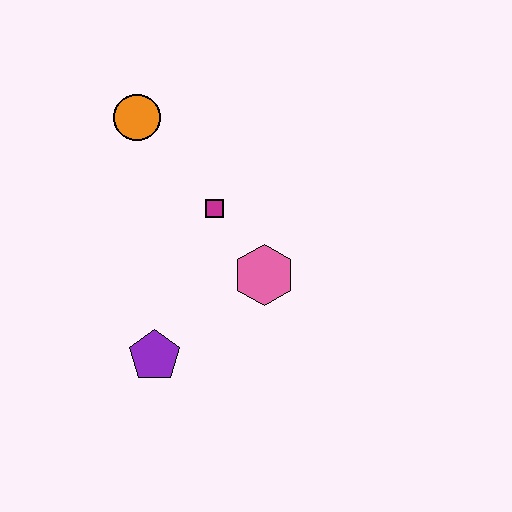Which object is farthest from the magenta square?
The purple pentagon is farthest from the magenta square.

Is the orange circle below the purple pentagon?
No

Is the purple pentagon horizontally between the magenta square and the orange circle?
Yes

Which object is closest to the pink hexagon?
The magenta square is closest to the pink hexagon.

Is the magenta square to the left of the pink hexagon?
Yes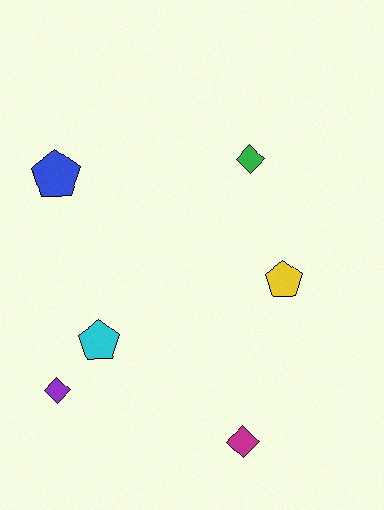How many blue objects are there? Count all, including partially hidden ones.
There is 1 blue object.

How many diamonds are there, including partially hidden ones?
There are 3 diamonds.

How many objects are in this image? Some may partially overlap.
There are 6 objects.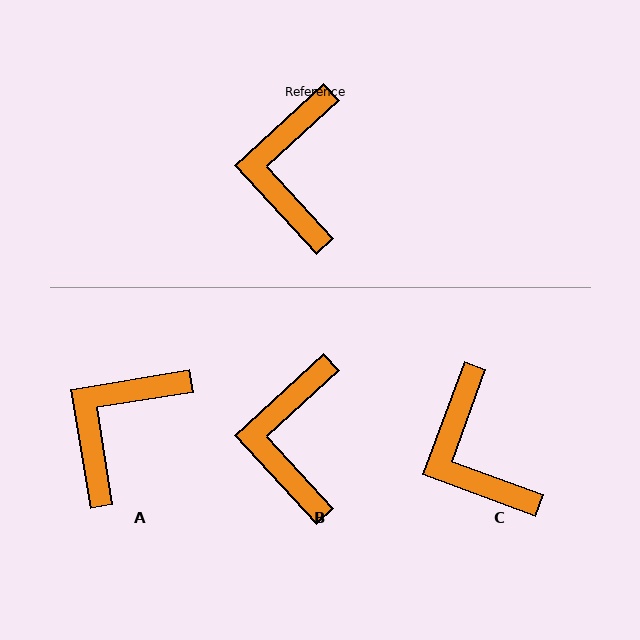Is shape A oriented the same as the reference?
No, it is off by about 33 degrees.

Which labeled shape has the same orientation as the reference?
B.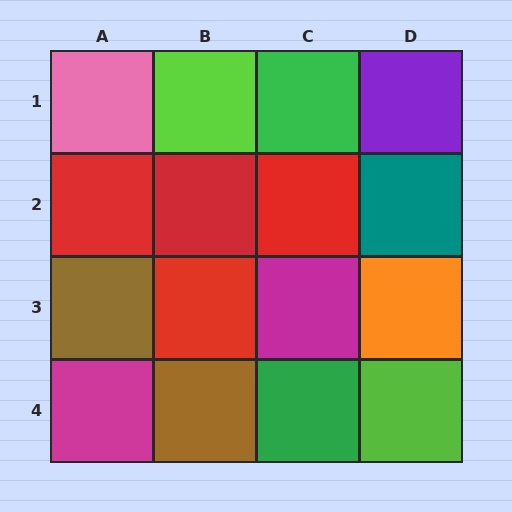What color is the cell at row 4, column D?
Lime.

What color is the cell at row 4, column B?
Brown.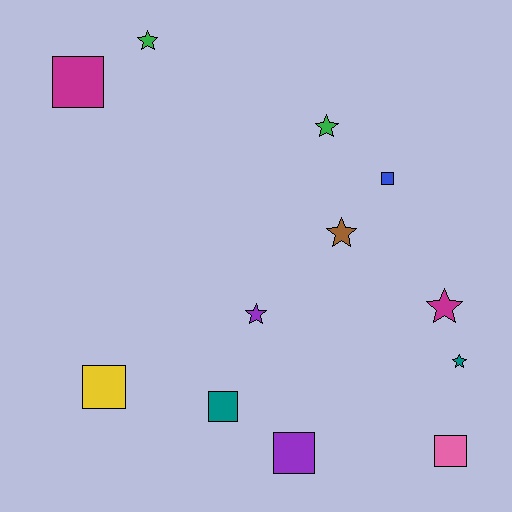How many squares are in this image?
There are 6 squares.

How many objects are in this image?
There are 12 objects.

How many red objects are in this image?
There are no red objects.